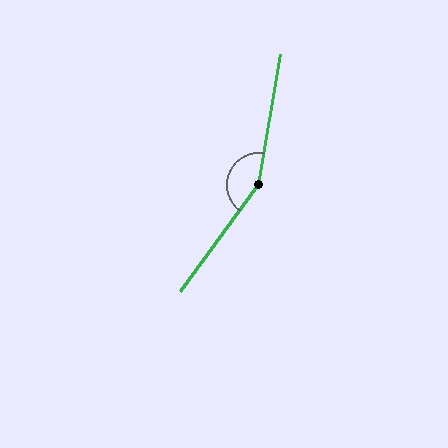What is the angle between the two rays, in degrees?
Approximately 154 degrees.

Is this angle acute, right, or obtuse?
It is obtuse.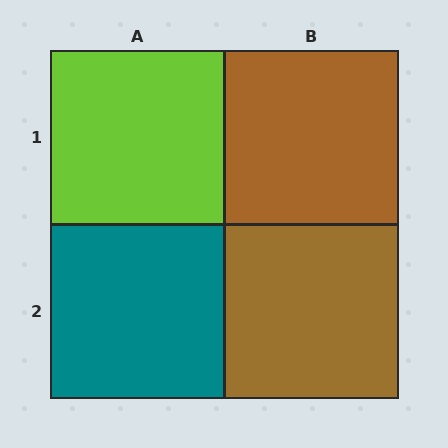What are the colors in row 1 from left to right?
Lime, brown.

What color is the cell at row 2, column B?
Brown.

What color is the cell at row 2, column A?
Teal.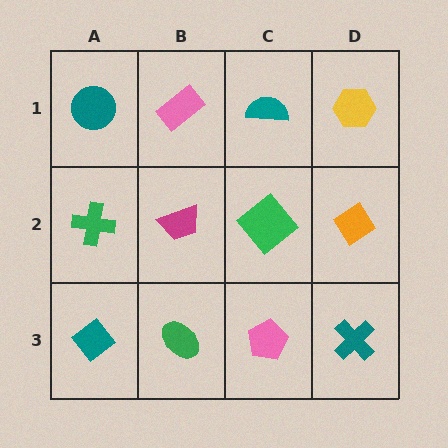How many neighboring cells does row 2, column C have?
4.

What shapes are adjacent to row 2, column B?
A pink rectangle (row 1, column B), a green ellipse (row 3, column B), a green cross (row 2, column A), a green diamond (row 2, column C).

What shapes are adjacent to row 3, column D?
An orange diamond (row 2, column D), a pink pentagon (row 3, column C).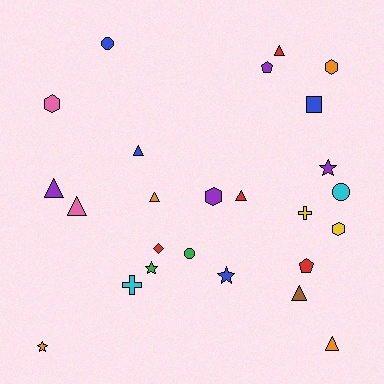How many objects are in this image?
There are 25 objects.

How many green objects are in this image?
There are 2 green objects.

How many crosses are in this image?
There are 2 crosses.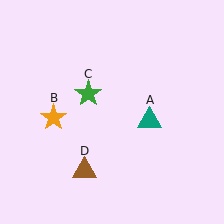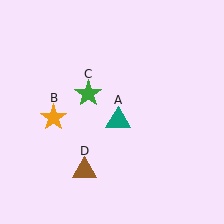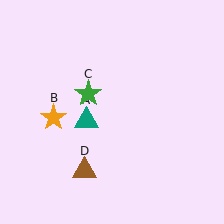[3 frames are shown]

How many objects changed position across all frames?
1 object changed position: teal triangle (object A).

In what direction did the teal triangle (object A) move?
The teal triangle (object A) moved left.